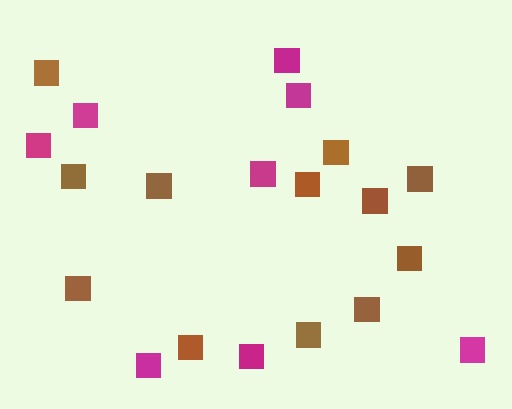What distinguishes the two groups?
There are 2 groups: one group of brown squares (12) and one group of magenta squares (8).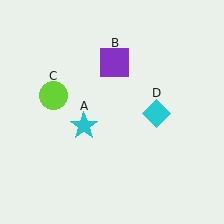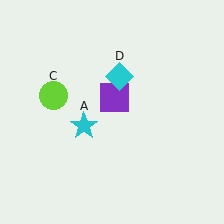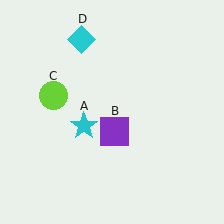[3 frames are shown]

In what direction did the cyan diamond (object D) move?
The cyan diamond (object D) moved up and to the left.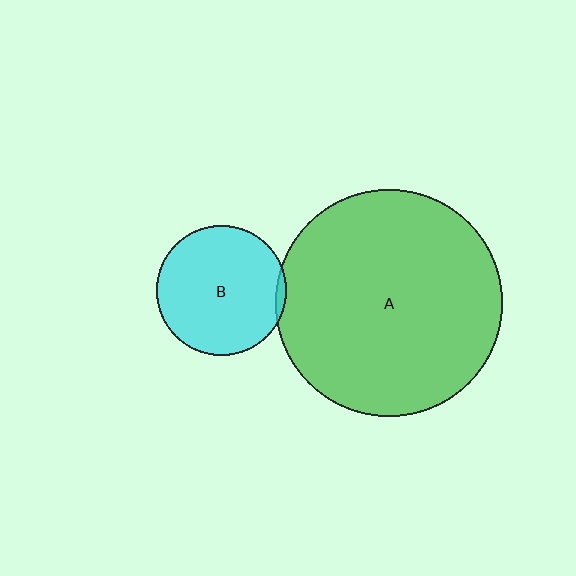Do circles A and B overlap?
Yes.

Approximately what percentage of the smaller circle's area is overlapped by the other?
Approximately 5%.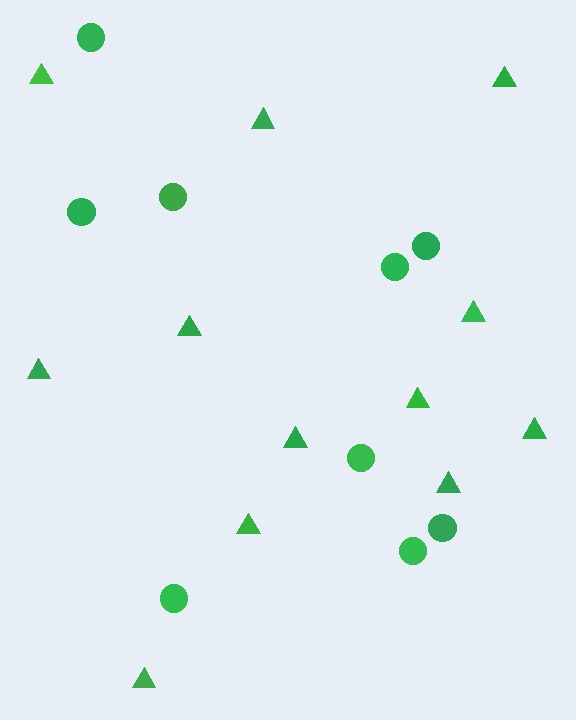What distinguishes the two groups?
There are 2 groups: one group of circles (9) and one group of triangles (12).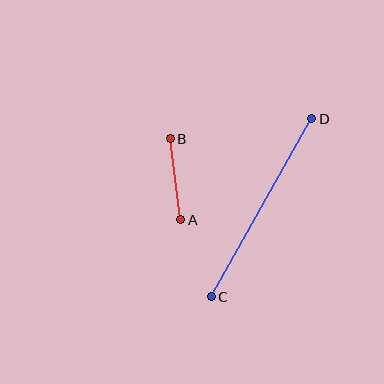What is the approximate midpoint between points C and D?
The midpoint is at approximately (261, 208) pixels.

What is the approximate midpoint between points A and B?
The midpoint is at approximately (175, 179) pixels.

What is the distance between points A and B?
The distance is approximately 82 pixels.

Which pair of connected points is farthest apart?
Points C and D are farthest apart.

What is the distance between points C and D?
The distance is approximately 205 pixels.